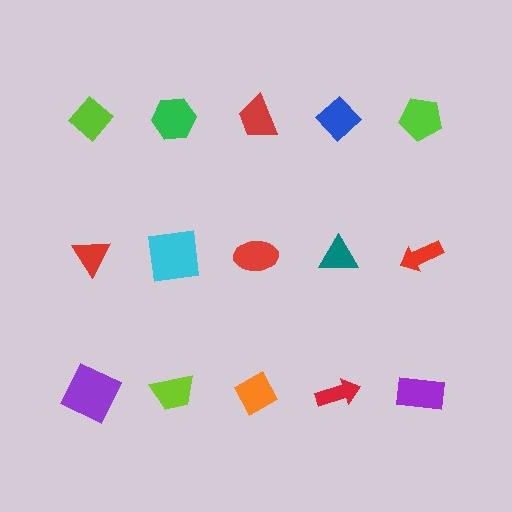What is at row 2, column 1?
A red triangle.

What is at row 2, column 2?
A cyan square.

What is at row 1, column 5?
A lime pentagon.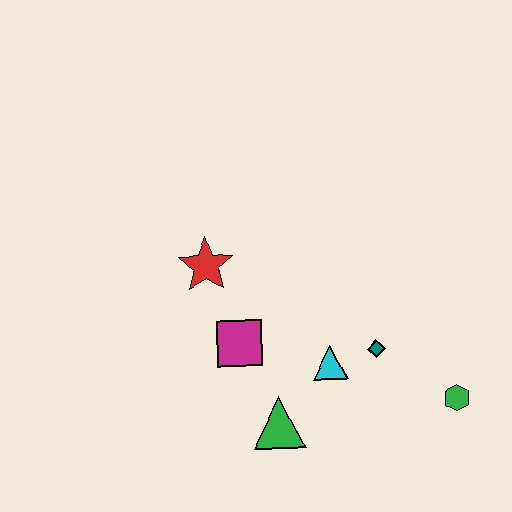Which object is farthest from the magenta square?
The green hexagon is farthest from the magenta square.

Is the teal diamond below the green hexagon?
No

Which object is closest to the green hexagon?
The teal diamond is closest to the green hexagon.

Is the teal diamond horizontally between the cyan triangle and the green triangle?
No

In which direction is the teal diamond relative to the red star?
The teal diamond is to the right of the red star.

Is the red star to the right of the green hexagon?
No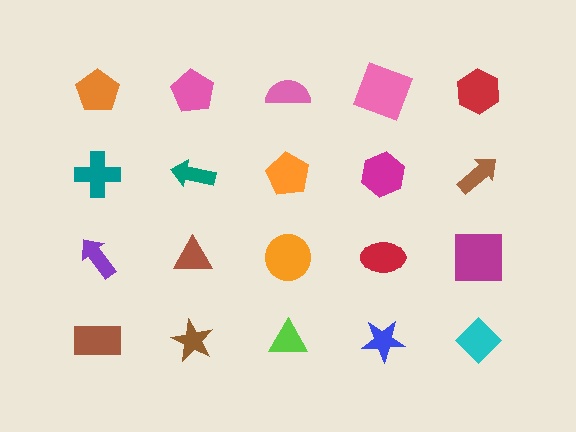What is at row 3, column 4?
A red ellipse.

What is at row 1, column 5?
A red hexagon.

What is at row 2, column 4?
A magenta hexagon.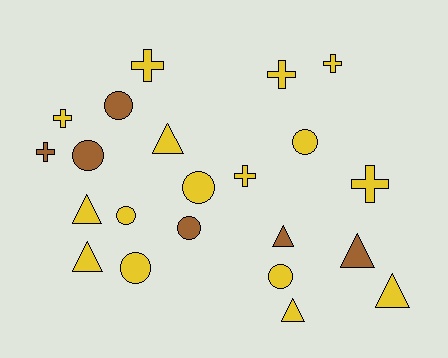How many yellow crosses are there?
There are 6 yellow crosses.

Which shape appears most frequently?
Circle, with 8 objects.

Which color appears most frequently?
Yellow, with 16 objects.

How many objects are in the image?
There are 22 objects.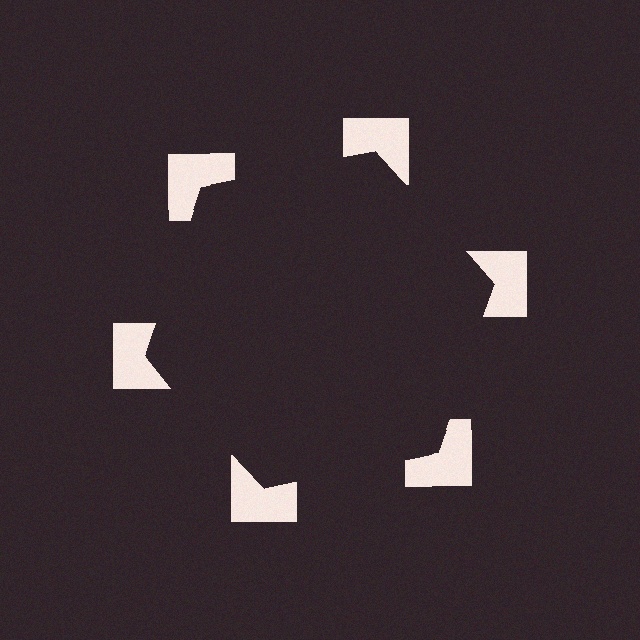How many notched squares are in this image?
There are 6 — one at each vertex of the illusory hexagon.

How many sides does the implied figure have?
6 sides.